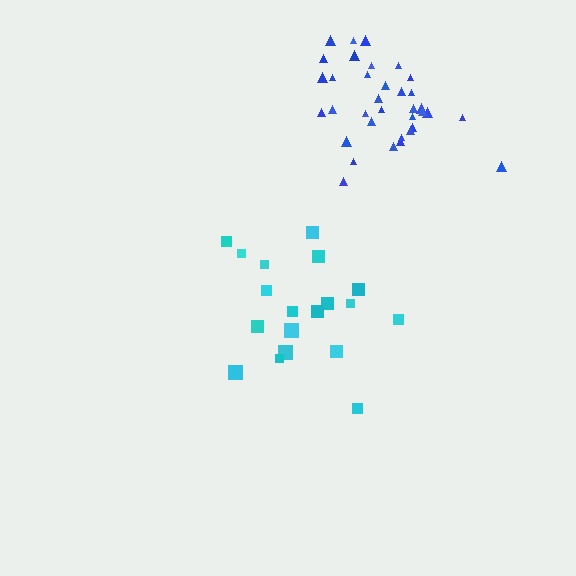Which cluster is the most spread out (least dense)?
Cyan.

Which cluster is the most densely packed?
Blue.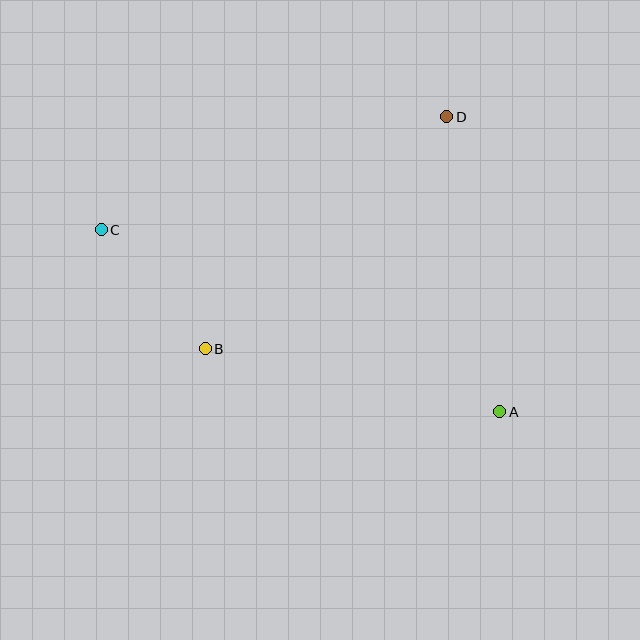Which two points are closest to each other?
Points B and C are closest to each other.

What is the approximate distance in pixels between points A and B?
The distance between A and B is approximately 301 pixels.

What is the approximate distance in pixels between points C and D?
The distance between C and D is approximately 363 pixels.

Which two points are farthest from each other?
Points A and C are farthest from each other.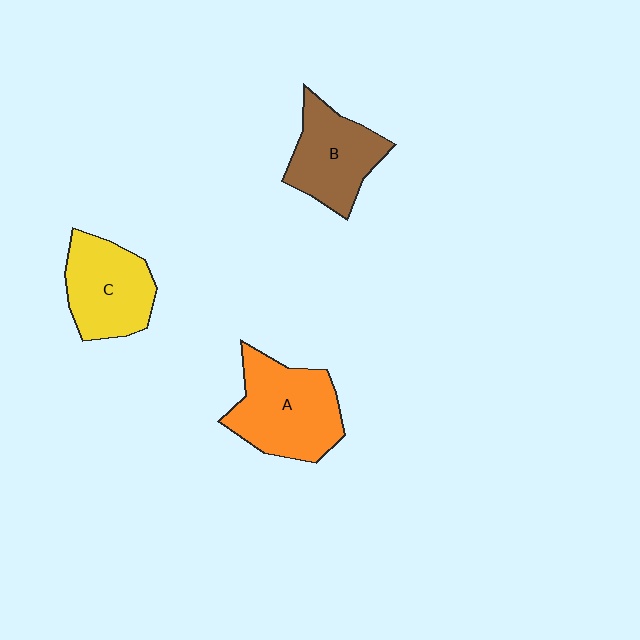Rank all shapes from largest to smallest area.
From largest to smallest: A (orange), C (yellow), B (brown).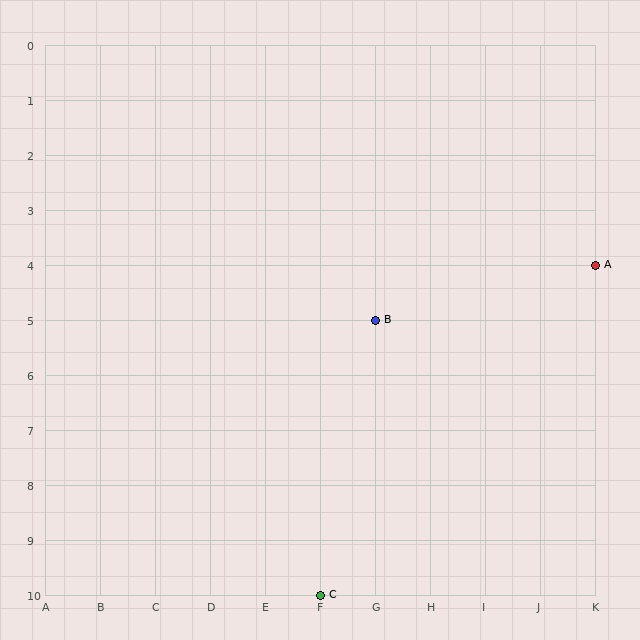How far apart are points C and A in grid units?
Points C and A are 5 columns and 6 rows apart (about 7.8 grid units diagonally).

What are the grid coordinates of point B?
Point B is at grid coordinates (G, 5).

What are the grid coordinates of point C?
Point C is at grid coordinates (F, 10).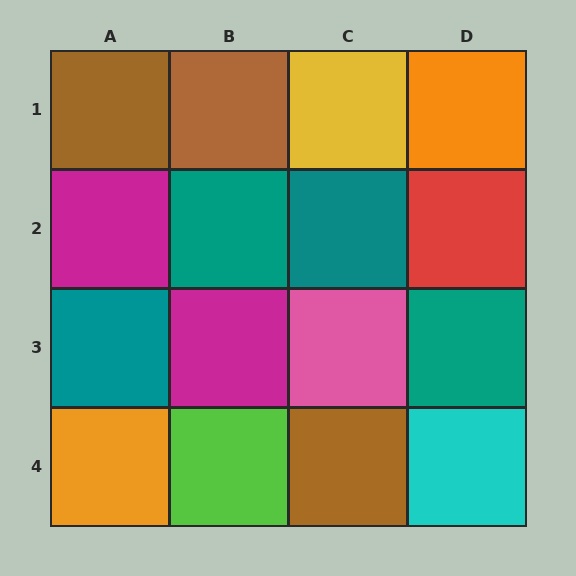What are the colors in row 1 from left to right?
Brown, brown, yellow, orange.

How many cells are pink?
1 cell is pink.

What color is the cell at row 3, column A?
Teal.